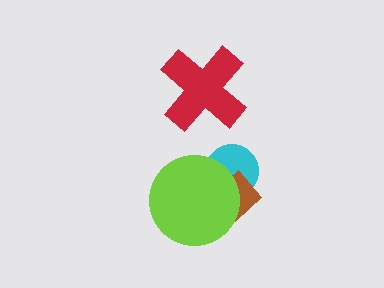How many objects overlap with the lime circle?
2 objects overlap with the lime circle.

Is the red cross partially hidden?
No, no other shape covers it.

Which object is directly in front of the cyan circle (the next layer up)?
The brown diamond is directly in front of the cyan circle.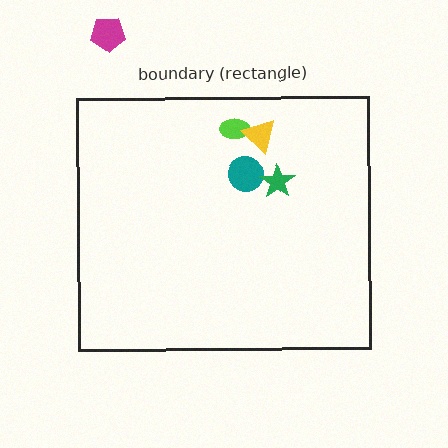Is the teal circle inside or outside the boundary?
Inside.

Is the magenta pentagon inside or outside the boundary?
Outside.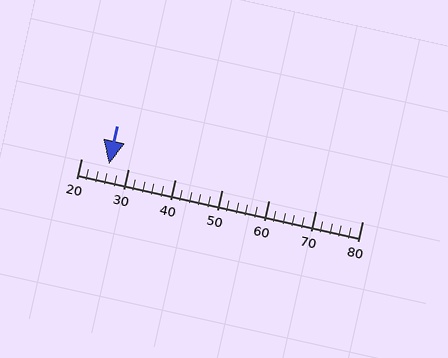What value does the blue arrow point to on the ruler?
The blue arrow points to approximately 26.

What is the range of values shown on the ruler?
The ruler shows values from 20 to 80.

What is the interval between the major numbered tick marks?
The major tick marks are spaced 10 units apart.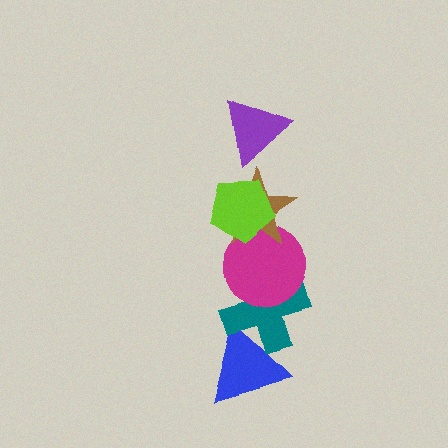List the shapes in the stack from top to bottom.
From top to bottom: the purple triangle, the lime pentagon, the brown star, the magenta circle, the teal cross, the blue triangle.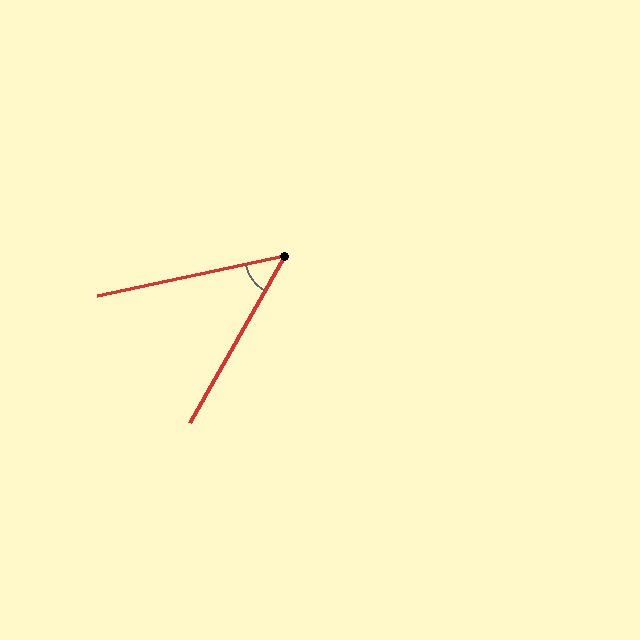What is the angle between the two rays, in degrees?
Approximately 48 degrees.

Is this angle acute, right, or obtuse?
It is acute.